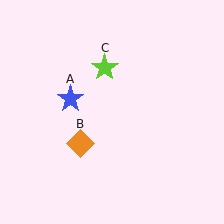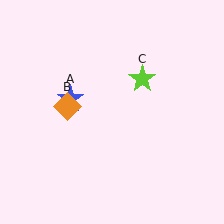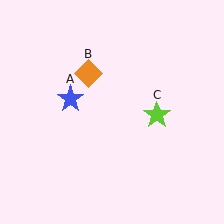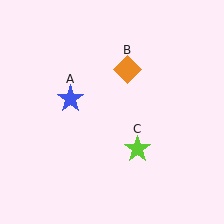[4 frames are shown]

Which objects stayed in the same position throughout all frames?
Blue star (object A) remained stationary.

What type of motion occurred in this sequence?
The orange diamond (object B), lime star (object C) rotated clockwise around the center of the scene.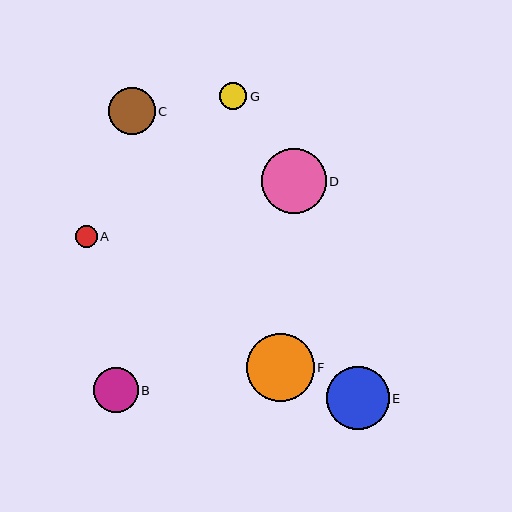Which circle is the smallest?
Circle A is the smallest with a size of approximately 22 pixels.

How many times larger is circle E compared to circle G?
Circle E is approximately 2.3 times the size of circle G.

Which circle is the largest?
Circle F is the largest with a size of approximately 68 pixels.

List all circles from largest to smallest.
From largest to smallest: F, D, E, C, B, G, A.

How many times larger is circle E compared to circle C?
Circle E is approximately 1.3 times the size of circle C.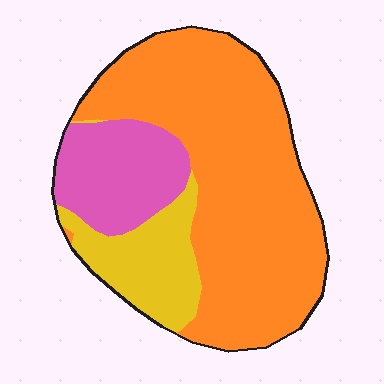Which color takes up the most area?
Orange, at roughly 65%.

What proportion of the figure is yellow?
Yellow covers 17% of the figure.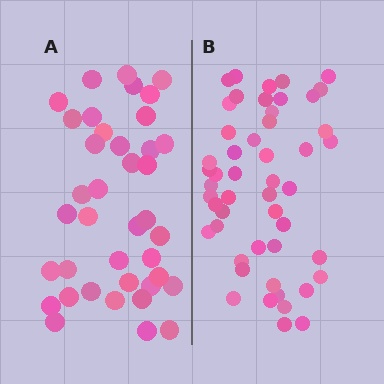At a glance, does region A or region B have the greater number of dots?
Region B (the right region) has more dots.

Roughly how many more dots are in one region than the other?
Region B has roughly 12 or so more dots than region A.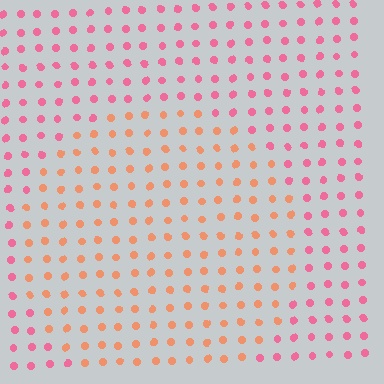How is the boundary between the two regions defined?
The boundary is defined purely by a slight shift in hue (about 39 degrees). Spacing, size, and orientation are identical on both sides.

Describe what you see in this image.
The image is filled with small pink elements in a uniform arrangement. A circle-shaped region is visible where the elements are tinted to a slightly different hue, forming a subtle color boundary.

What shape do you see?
I see a circle.